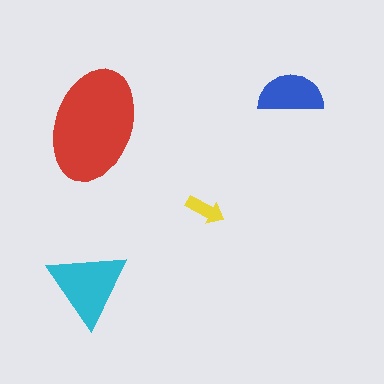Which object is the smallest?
The yellow arrow.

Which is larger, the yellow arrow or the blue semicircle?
The blue semicircle.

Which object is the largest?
The red ellipse.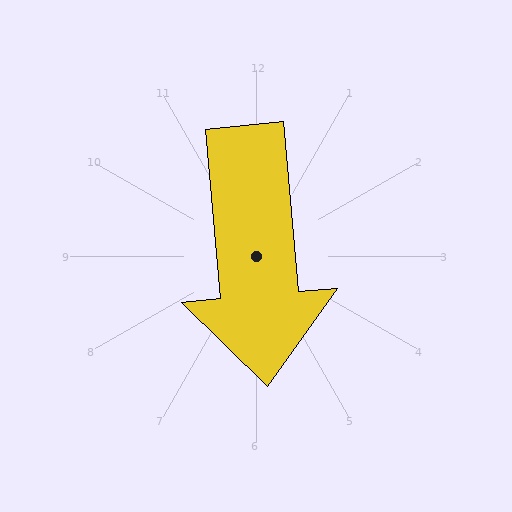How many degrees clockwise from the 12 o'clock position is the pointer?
Approximately 175 degrees.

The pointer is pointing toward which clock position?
Roughly 6 o'clock.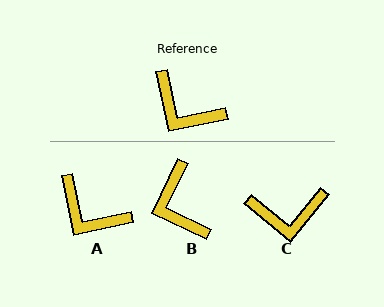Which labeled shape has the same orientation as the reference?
A.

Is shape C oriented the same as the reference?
No, it is off by about 39 degrees.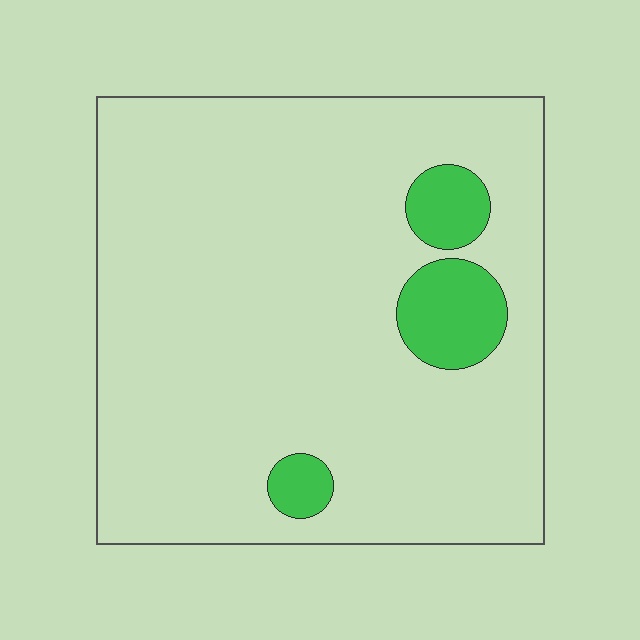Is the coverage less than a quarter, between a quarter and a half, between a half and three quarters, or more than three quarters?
Less than a quarter.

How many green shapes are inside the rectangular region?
3.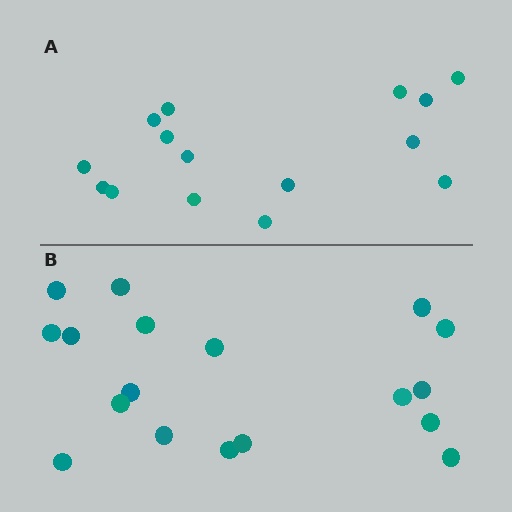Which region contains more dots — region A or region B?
Region B (the bottom region) has more dots.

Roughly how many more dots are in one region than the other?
Region B has just a few more — roughly 2 or 3 more dots than region A.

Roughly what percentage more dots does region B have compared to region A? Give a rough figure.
About 20% more.